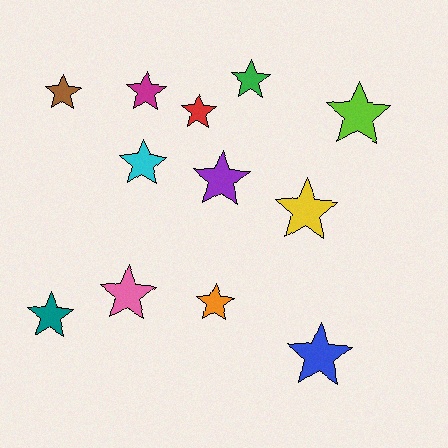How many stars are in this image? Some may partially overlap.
There are 12 stars.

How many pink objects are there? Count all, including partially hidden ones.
There is 1 pink object.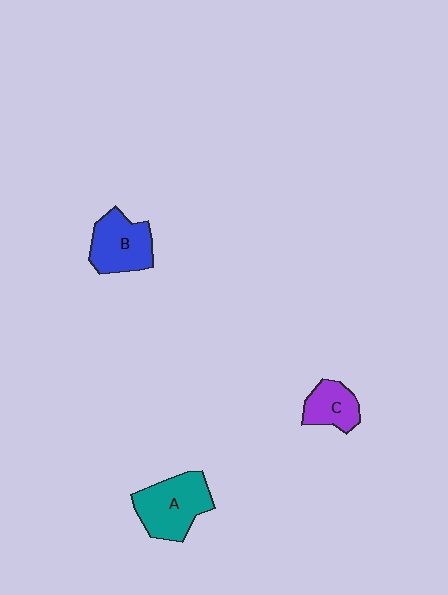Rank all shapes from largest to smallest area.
From largest to smallest: A (teal), B (blue), C (purple).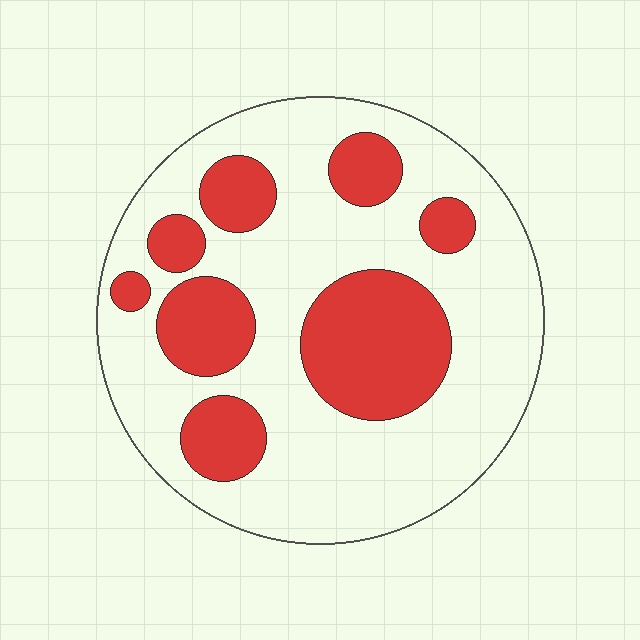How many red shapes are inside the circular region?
8.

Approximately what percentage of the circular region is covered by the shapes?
Approximately 30%.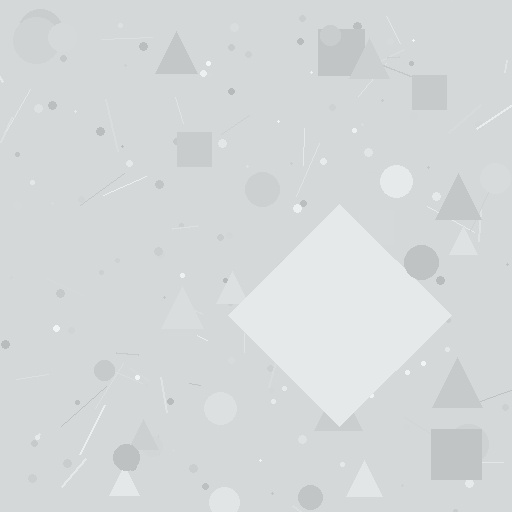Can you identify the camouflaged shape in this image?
The camouflaged shape is a diamond.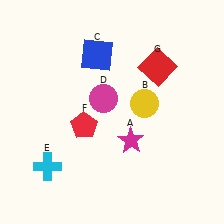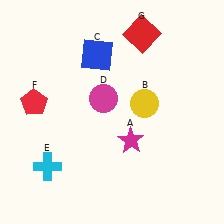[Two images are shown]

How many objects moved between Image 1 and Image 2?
2 objects moved between the two images.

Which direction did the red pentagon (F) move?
The red pentagon (F) moved left.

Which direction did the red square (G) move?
The red square (G) moved up.